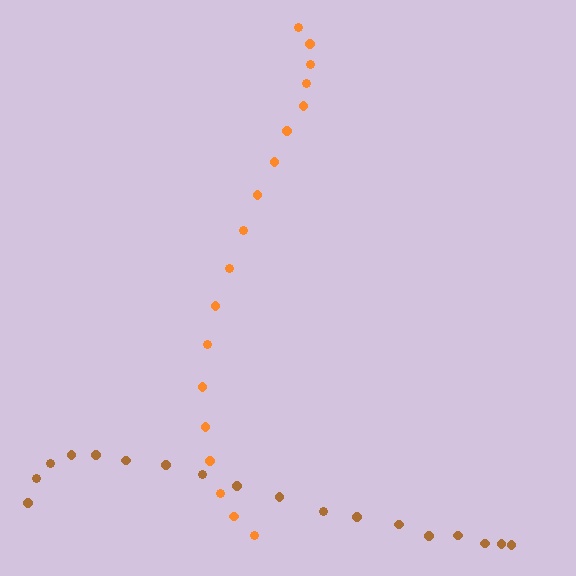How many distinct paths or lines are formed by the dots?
There are 2 distinct paths.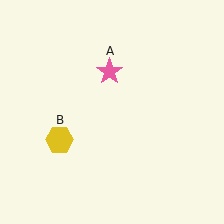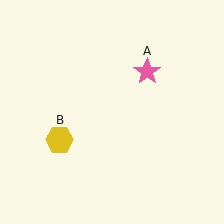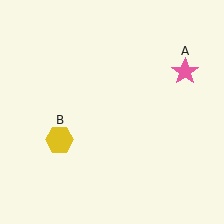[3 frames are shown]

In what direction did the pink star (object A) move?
The pink star (object A) moved right.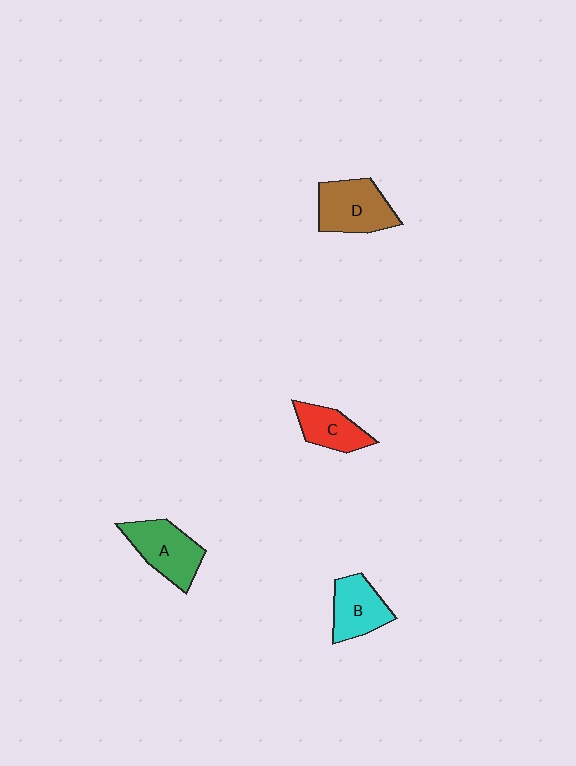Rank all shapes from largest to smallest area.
From largest to smallest: D (brown), A (green), B (cyan), C (red).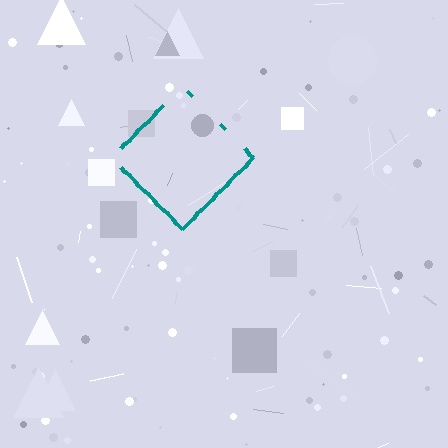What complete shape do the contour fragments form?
The contour fragments form a diamond.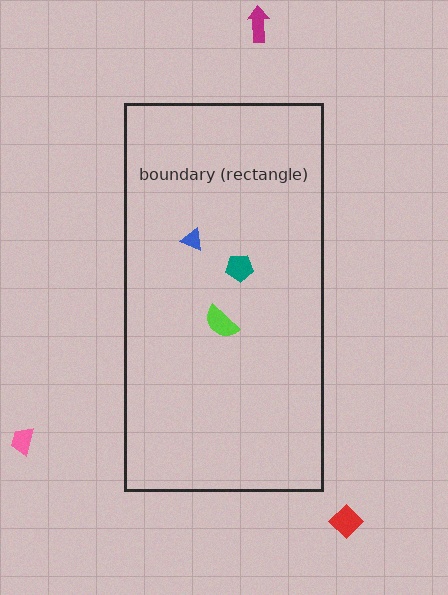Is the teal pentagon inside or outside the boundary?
Inside.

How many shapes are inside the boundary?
3 inside, 3 outside.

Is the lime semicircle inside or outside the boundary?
Inside.